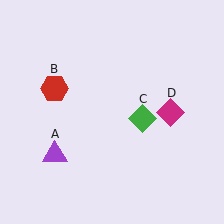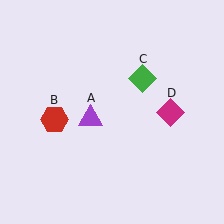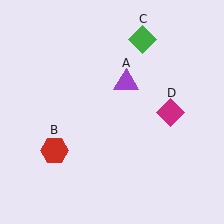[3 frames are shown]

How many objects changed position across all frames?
3 objects changed position: purple triangle (object A), red hexagon (object B), green diamond (object C).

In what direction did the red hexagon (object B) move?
The red hexagon (object B) moved down.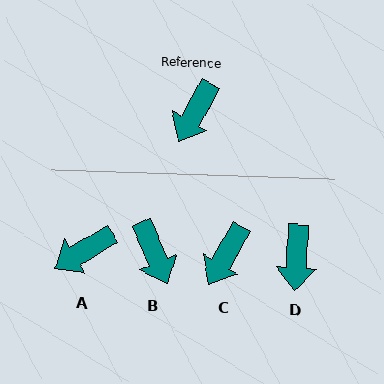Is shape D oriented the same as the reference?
No, it is off by about 26 degrees.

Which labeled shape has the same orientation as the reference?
C.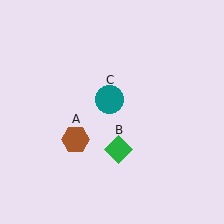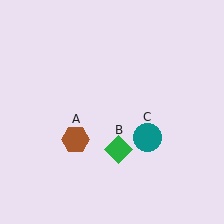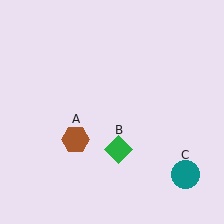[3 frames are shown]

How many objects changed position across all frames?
1 object changed position: teal circle (object C).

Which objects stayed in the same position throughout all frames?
Brown hexagon (object A) and green diamond (object B) remained stationary.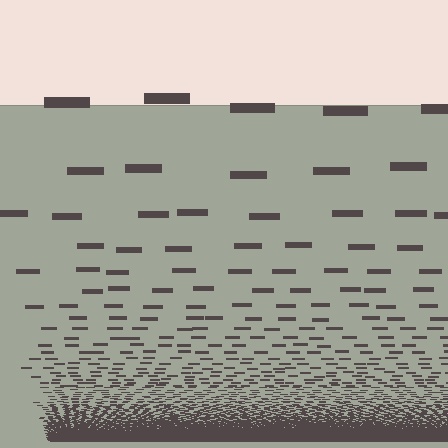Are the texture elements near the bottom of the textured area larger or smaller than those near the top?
Smaller. The gradient is inverted — elements near the bottom are smaller and denser.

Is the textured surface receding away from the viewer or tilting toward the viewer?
The surface appears to tilt toward the viewer. Texture elements get larger and sparser toward the top.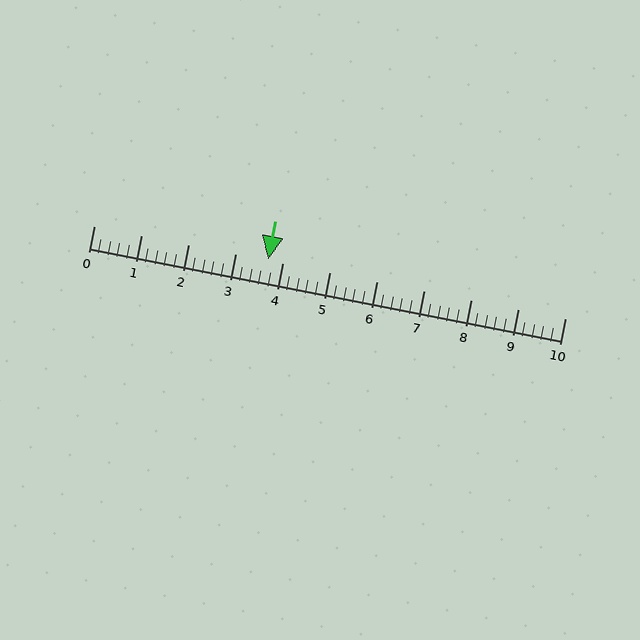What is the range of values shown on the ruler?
The ruler shows values from 0 to 10.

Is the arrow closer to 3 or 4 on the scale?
The arrow is closer to 4.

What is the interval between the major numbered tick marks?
The major tick marks are spaced 1 units apart.